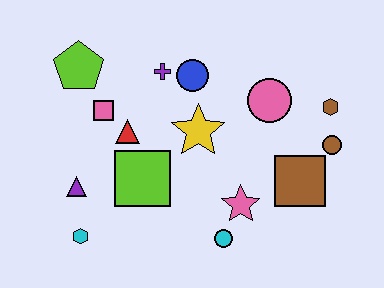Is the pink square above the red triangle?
Yes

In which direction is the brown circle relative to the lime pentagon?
The brown circle is to the right of the lime pentagon.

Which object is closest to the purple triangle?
The cyan hexagon is closest to the purple triangle.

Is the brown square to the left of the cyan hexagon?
No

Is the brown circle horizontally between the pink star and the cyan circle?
No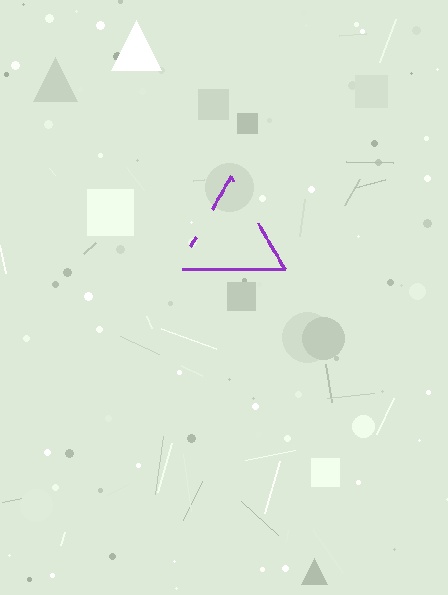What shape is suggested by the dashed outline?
The dashed outline suggests a triangle.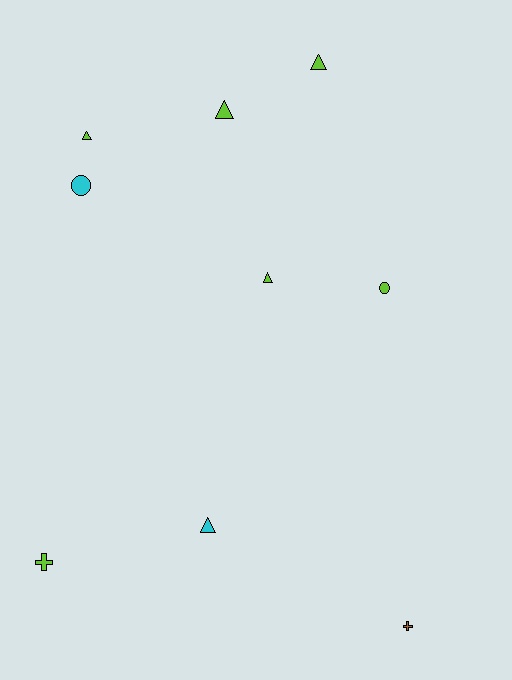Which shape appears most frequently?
Triangle, with 5 objects.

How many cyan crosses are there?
There are no cyan crosses.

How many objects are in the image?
There are 9 objects.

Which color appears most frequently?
Lime, with 6 objects.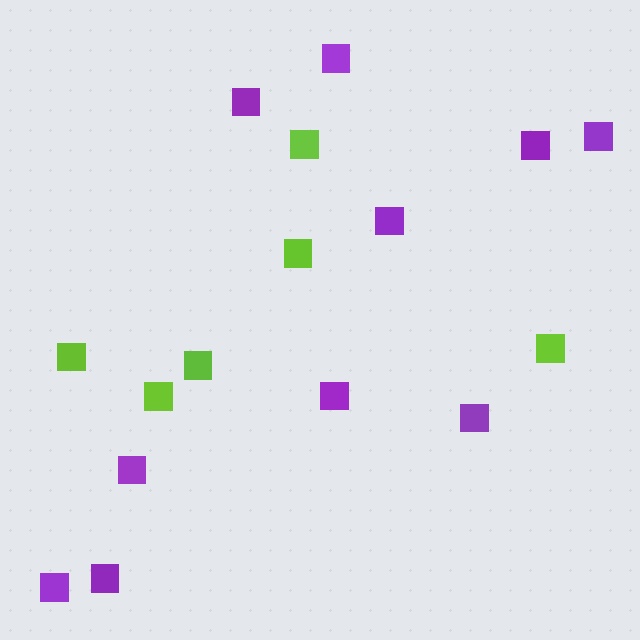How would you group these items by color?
There are 2 groups: one group of purple squares (10) and one group of lime squares (6).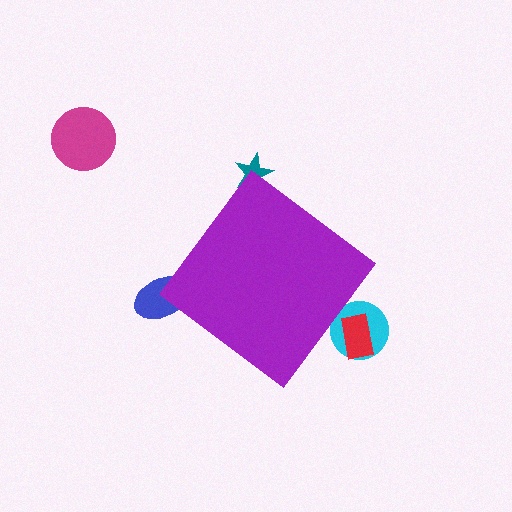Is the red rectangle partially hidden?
Yes, the red rectangle is partially hidden behind the purple diamond.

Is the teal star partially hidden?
Yes, the teal star is partially hidden behind the purple diamond.